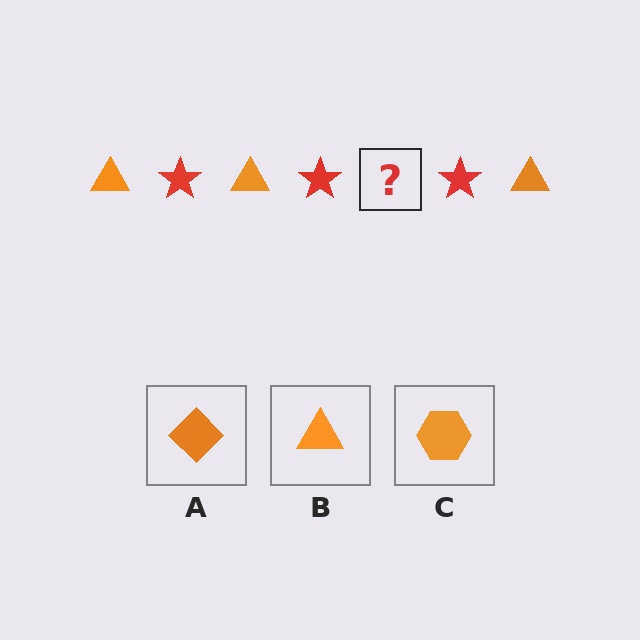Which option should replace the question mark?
Option B.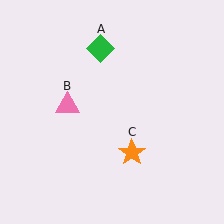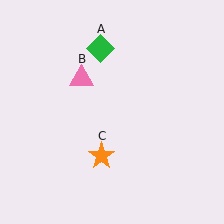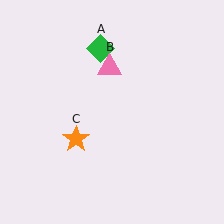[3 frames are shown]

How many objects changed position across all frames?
2 objects changed position: pink triangle (object B), orange star (object C).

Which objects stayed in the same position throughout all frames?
Green diamond (object A) remained stationary.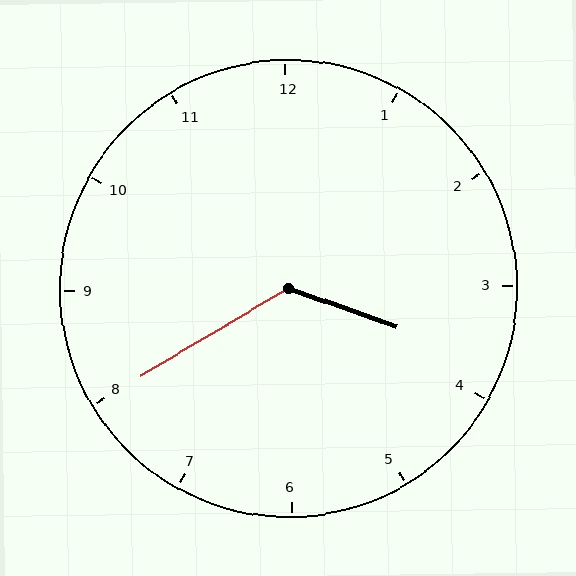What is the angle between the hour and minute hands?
Approximately 130 degrees.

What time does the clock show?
3:40.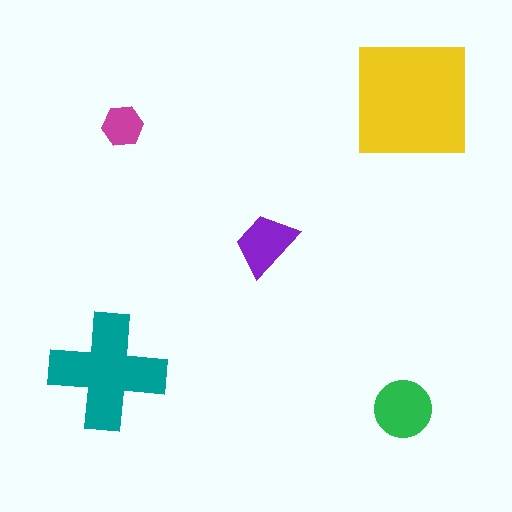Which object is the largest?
The yellow square.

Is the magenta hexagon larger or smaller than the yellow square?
Smaller.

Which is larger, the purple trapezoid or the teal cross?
The teal cross.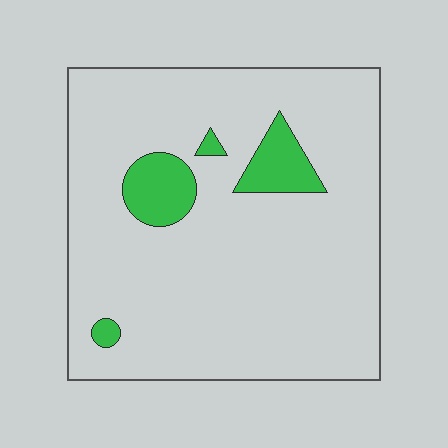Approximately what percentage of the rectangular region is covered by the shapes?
Approximately 10%.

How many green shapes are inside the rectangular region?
4.